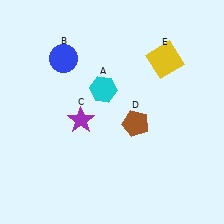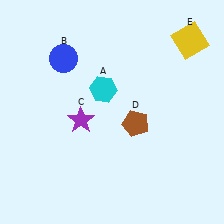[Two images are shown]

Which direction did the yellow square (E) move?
The yellow square (E) moved right.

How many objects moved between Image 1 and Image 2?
1 object moved between the two images.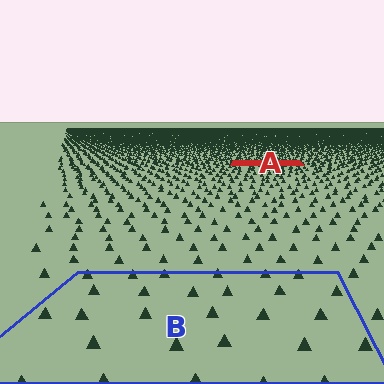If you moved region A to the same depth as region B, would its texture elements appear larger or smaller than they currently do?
They would appear larger. At a closer depth, the same texture elements are projected at a bigger on-screen size.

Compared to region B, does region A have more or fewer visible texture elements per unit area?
Region A has more texture elements per unit area — they are packed more densely because it is farther away.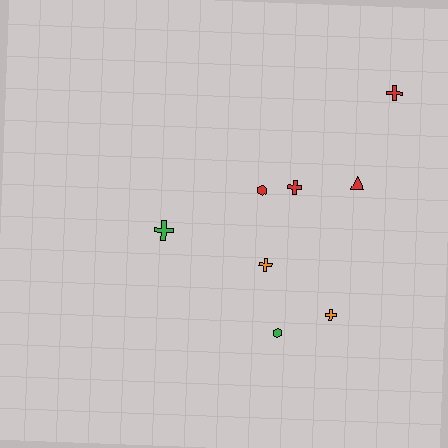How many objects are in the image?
There are 8 objects.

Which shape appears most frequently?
Cross, with 5 objects.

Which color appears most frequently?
Red, with 4 objects.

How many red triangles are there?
There is 1 red triangle.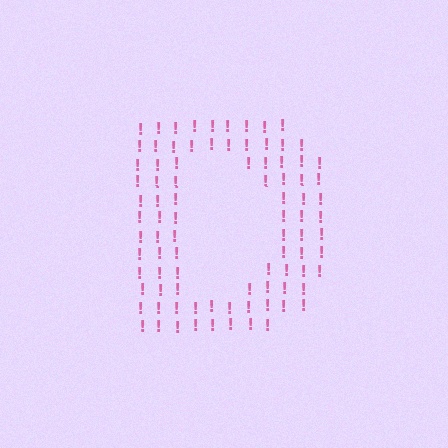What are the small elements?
The small elements are exclamation marks.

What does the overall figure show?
The overall figure shows the letter D.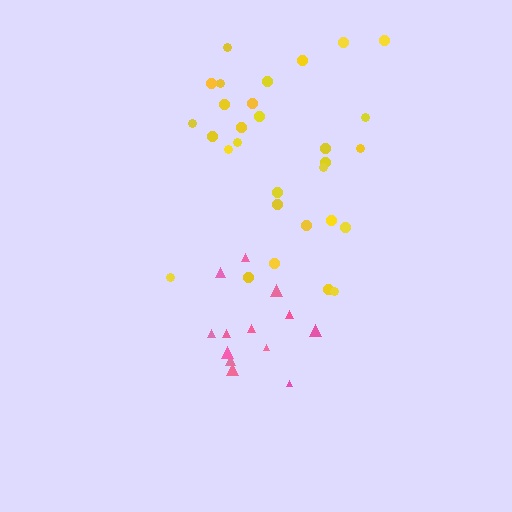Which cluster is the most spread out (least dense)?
Yellow.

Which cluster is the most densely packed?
Pink.